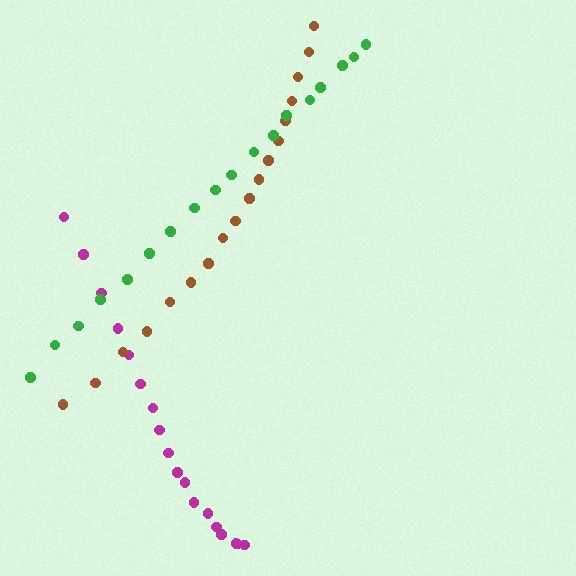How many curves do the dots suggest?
There are 3 distinct paths.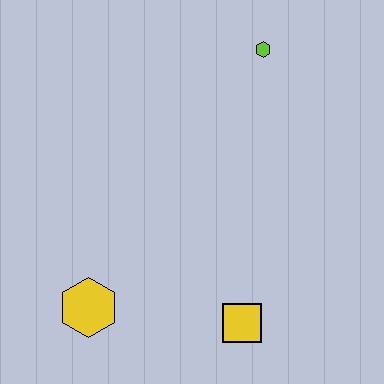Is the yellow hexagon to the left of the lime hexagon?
Yes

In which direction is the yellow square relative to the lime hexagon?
The yellow square is below the lime hexagon.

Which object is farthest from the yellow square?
The lime hexagon is farthest from the yellow square.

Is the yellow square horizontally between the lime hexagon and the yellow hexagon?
Yes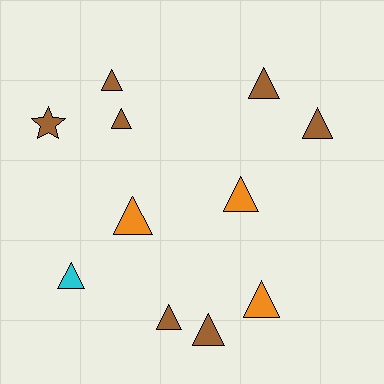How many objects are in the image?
There are 11 objects.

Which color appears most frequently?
Brown, with 7 objects.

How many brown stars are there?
There is 1 brown star.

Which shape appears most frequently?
Triangle, with 10 objects.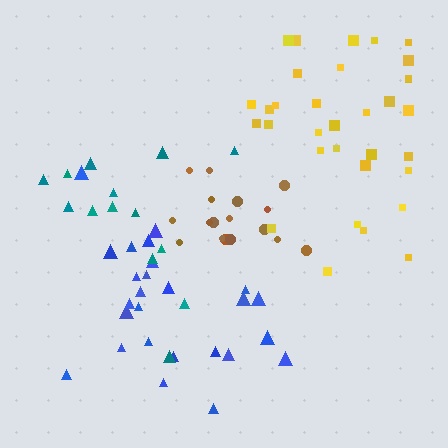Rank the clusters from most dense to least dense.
brown, blue, yellow, teal.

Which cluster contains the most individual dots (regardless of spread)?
Yellow (33).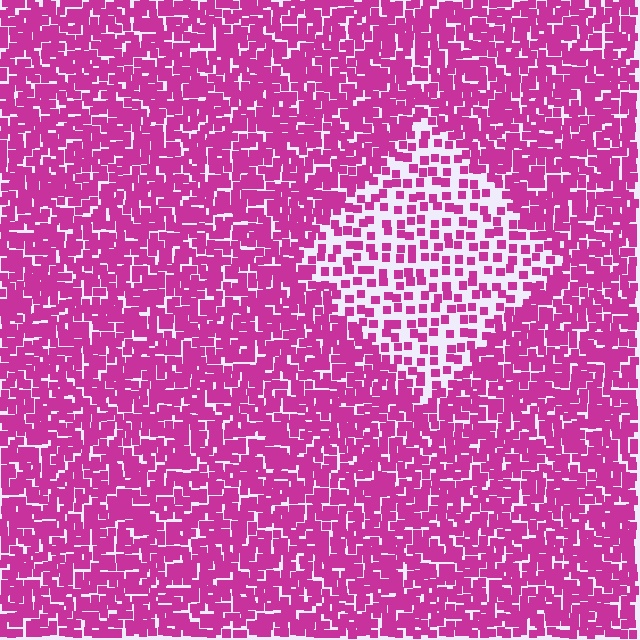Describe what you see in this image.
The image contains small magenta elements arranged at two different densities. A diamond-shaped region is visible where the elements are less densely packed than the surrounding area.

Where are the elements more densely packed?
The elements are more densely packed outside the diamond boundary.